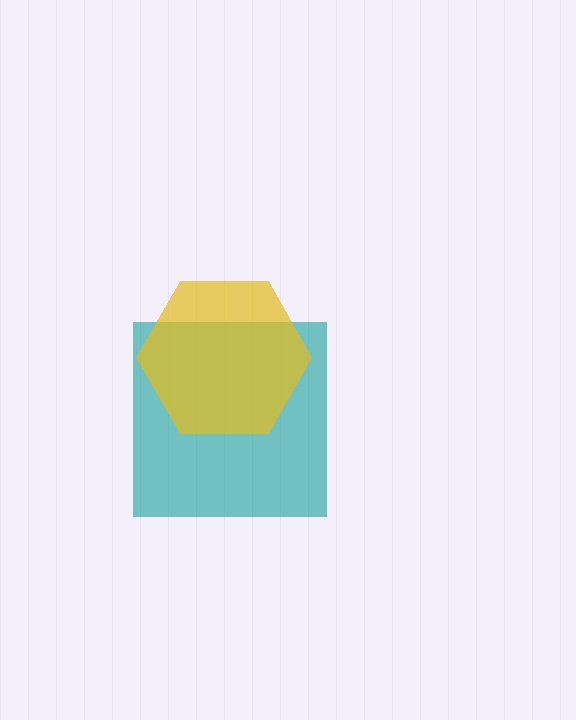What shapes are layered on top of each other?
The layered shapes are: a teal square, a yellow hexagon.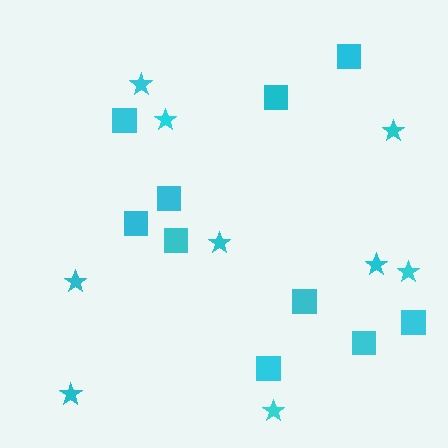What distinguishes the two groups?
There are 2 groups: one group of stars (9) and one group of squares (10).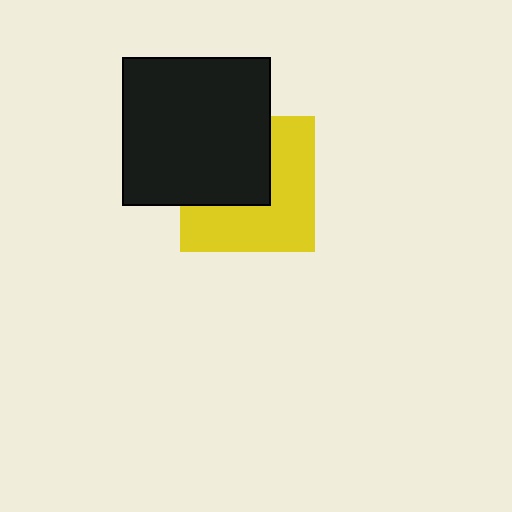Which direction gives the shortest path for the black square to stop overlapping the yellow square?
Moving toward the upper-left gives the shortest separation.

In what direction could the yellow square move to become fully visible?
The yellow square could move toward the lower-right. That would shift it out from behind the black square entirely.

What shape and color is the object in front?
The object in front is a black square.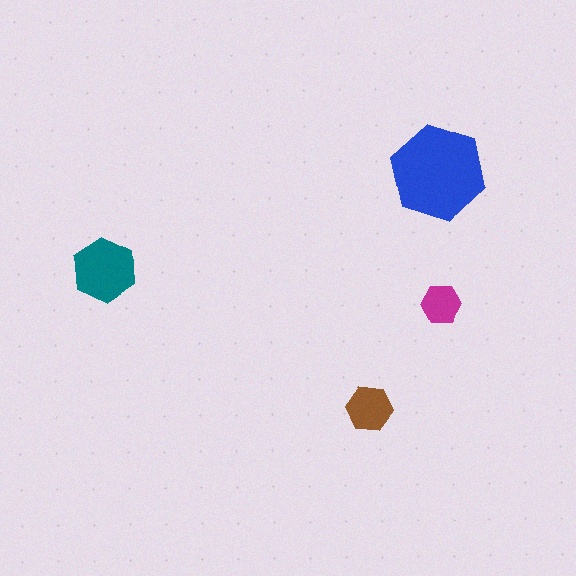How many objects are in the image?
There are 4 objects in the image.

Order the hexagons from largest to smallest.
the blue one, the teal one, the brown one, the magenta one.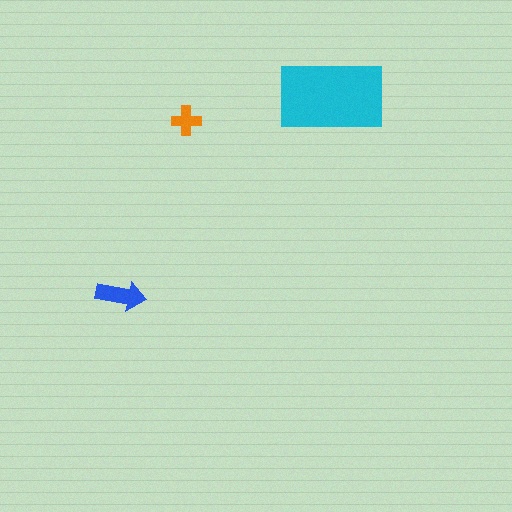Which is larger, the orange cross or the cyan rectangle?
The cyan rectangle.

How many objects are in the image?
There are 3 objects in the image.